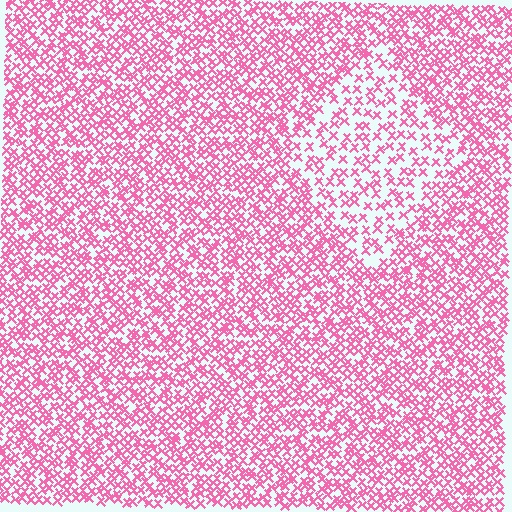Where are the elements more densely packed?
The elements are more densely packed outside the diamond boundary.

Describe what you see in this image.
The image contains small pink elements arranged at two different densities. A diamond-shaped region is visible where the elements are less densely packed than the surrounding area.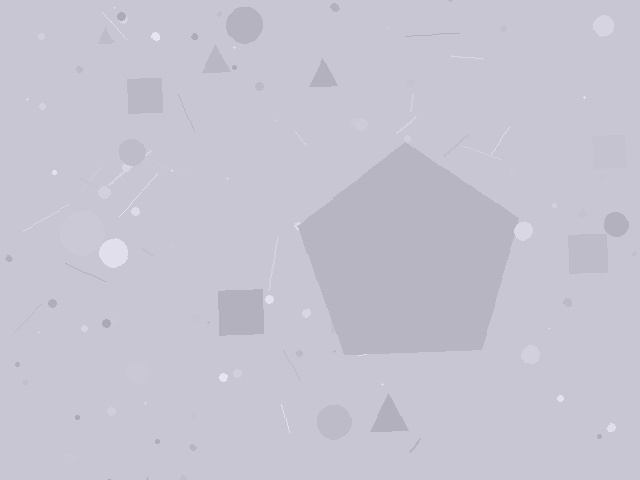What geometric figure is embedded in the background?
A pentagon is embedded in the background.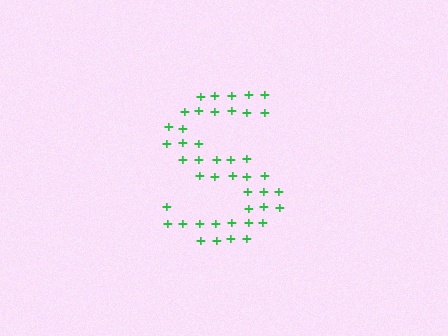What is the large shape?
The large shape is the letter S.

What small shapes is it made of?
It is made of small plus signs.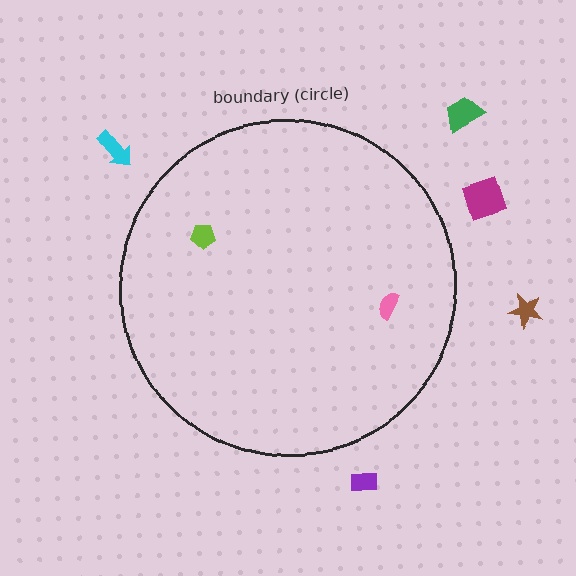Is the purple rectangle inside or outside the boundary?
Outside.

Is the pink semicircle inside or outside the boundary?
Inside.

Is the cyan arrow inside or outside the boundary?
Outside.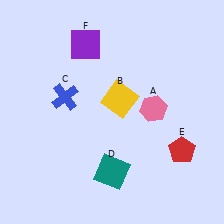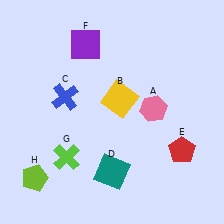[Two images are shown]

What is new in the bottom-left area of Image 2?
A lime cross (G) was added in the bottom-left area of Image 2.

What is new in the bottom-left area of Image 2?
A lime pentagon (H) was added in the bottom-left area of Image 2.